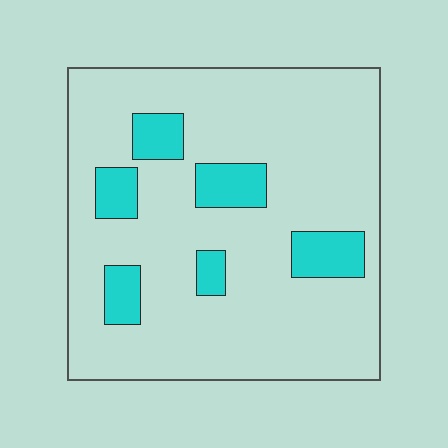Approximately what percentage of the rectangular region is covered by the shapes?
Approximately 15%.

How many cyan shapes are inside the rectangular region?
6.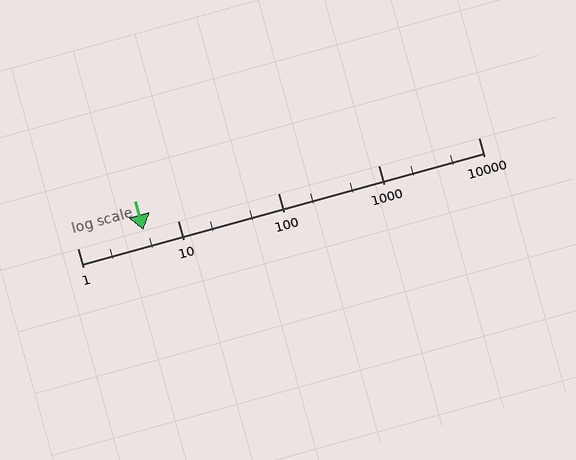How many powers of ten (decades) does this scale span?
The scale spans 4 decades, from 1 to 10000.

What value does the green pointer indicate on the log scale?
The pointer indicates approximately 4.6.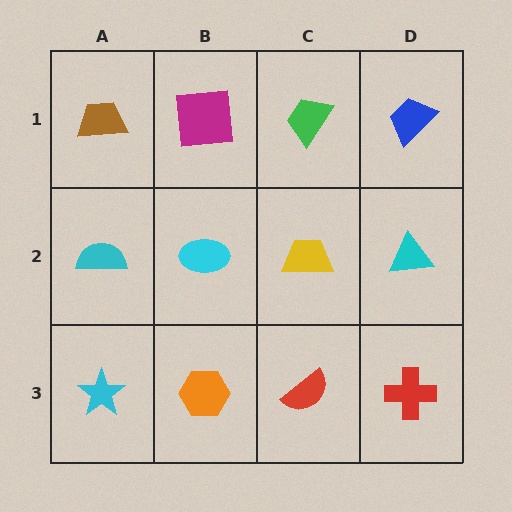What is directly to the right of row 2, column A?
A cyan ellipse.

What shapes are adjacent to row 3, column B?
A cyan ellipse (row 2, column B), a cyan star (row 3, column A), a red semicircle (row 3, column C).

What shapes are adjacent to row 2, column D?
A blue trapezoid (row 1, column D), a red cross (row 3, column D), a yellow trapezoid (row 2, column C).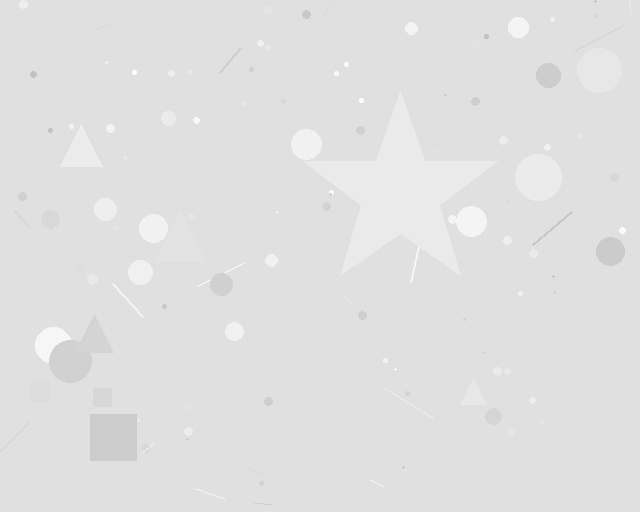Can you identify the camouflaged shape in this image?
The camouflaged shape is a star.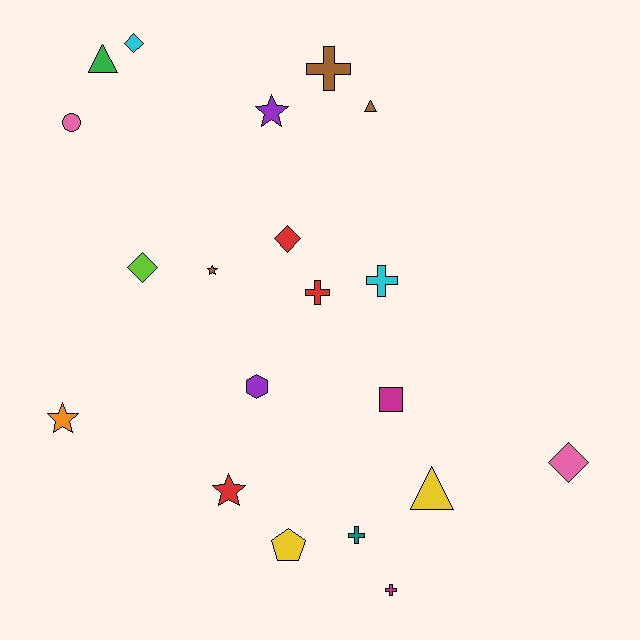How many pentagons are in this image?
There is 1 pentagon.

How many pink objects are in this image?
There are 2 pink objects.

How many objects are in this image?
There are 20 objects.